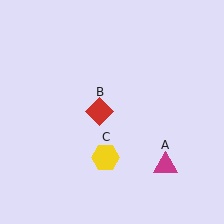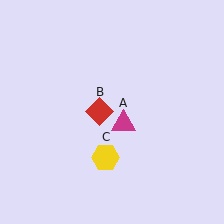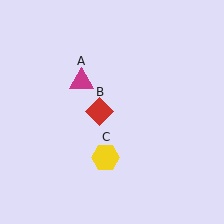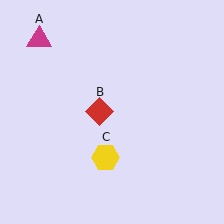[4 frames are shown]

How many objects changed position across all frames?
1 object changed position: magenta triangle (object A).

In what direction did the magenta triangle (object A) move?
The magenta triangle (object A) moved up and to the left.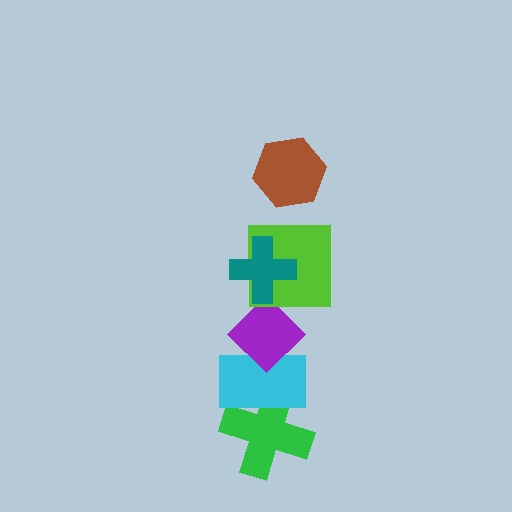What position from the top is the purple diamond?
The purple diamond is 4th from the top.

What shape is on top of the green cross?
The cyan rectangle is on top of the green cross.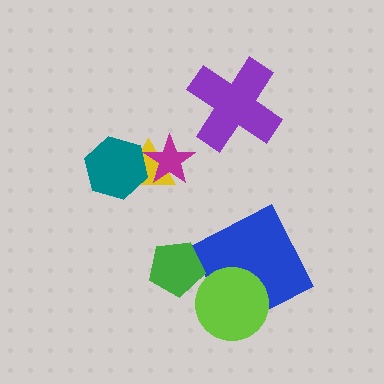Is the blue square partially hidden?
Yes, it is partially covered by another shape.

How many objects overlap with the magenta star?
1 object overlaps with the magenta star.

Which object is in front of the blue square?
The lime circle is in front of the blue square.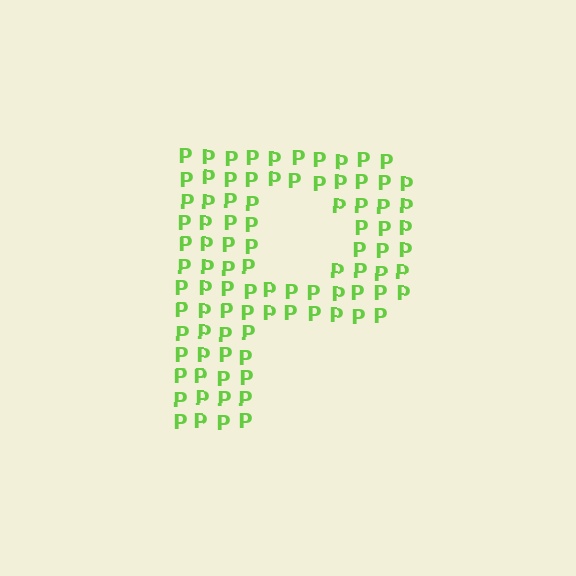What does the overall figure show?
The overall figure shows the letter P.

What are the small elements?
The small elements are letter P's.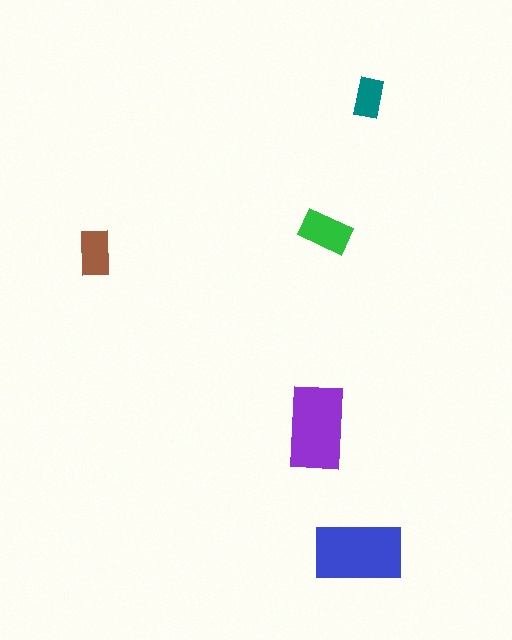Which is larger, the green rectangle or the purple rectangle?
The purple one.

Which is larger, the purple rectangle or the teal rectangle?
The purple one.